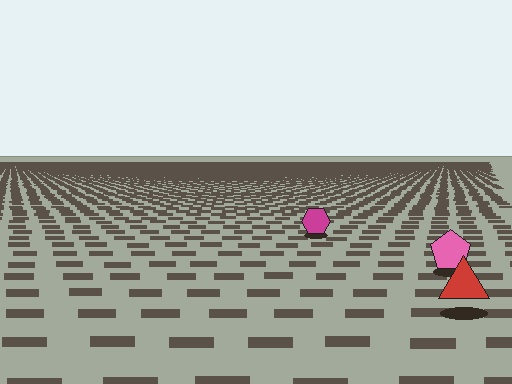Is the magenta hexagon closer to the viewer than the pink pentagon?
No. The pink pentagon is closer — you can tell from the texture gradient: the ground texture is coarser near it.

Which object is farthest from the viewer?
The magenta hexagon is farthest from the viewer. It appears smaller and the ground texture around it is denser.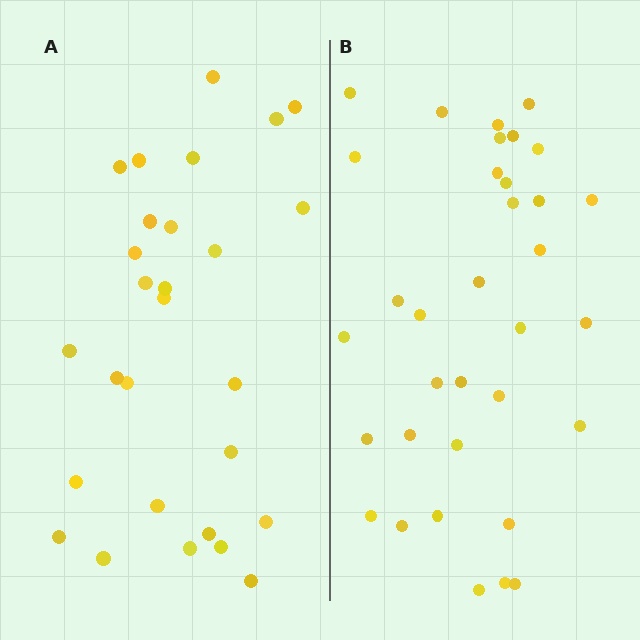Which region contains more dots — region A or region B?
Region B (the right region) has more dots.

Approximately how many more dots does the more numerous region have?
Region B has about 6 more dots than region A.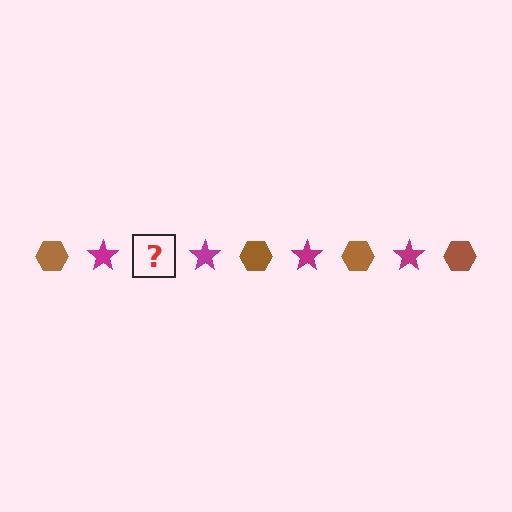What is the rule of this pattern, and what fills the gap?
The rule is that the pattern alternates between brown hexagon and magenta star. The gap should be filled with a brown hexagon.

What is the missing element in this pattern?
The missing element is a brown hexagon.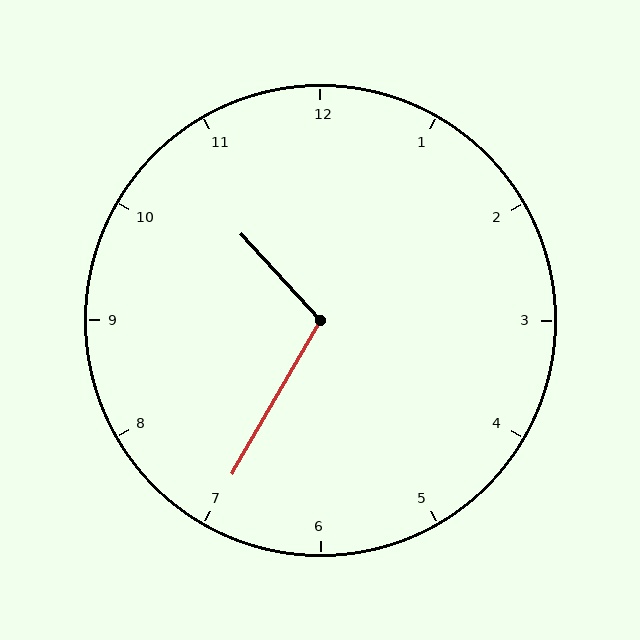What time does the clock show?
10:35.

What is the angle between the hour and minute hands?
Approximately 108 degrees.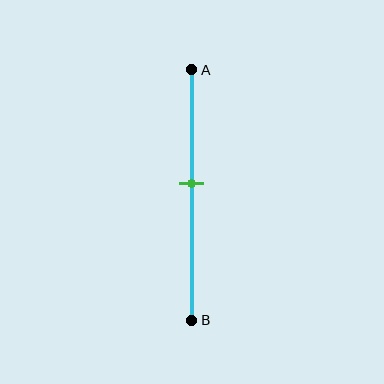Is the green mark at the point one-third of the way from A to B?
No, the mark is at about 45% from A, not at the 33% one-third point.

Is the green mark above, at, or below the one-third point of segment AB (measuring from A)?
The green mark is below the one-third point of segment AB.